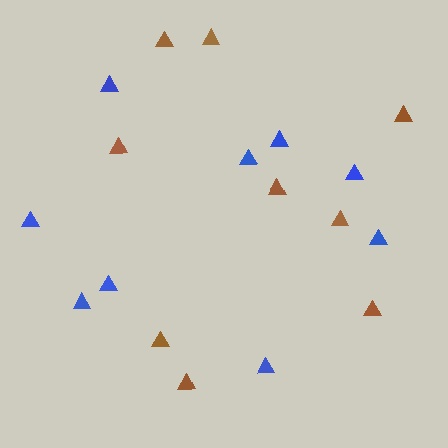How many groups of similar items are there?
There are 2 groups: one group of blue triangles (9) and one group of brown triangles (9).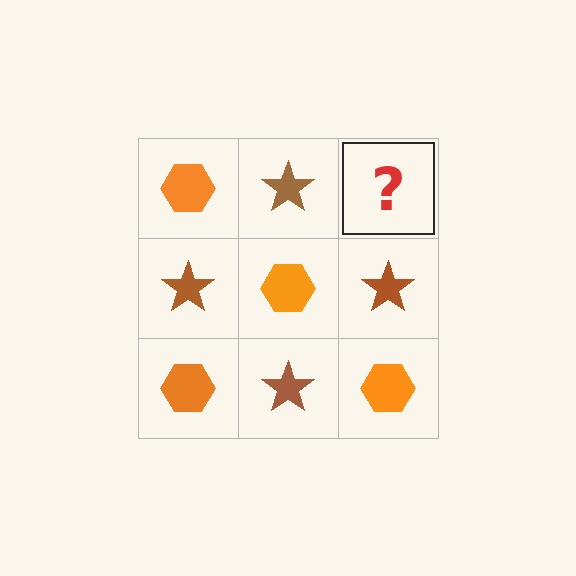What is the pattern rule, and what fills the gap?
The rule is that it alternates orange hexagon and brown star in a checkerboard pattern. The gap should be filled with an orange hexagon.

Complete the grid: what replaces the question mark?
The question mark should be replaced with an orange hexagon.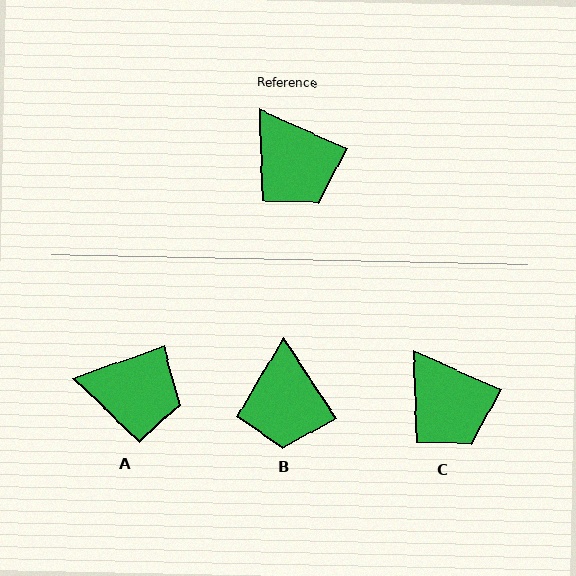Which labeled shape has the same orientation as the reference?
C.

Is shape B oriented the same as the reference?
No, it is off by about 33 degrees.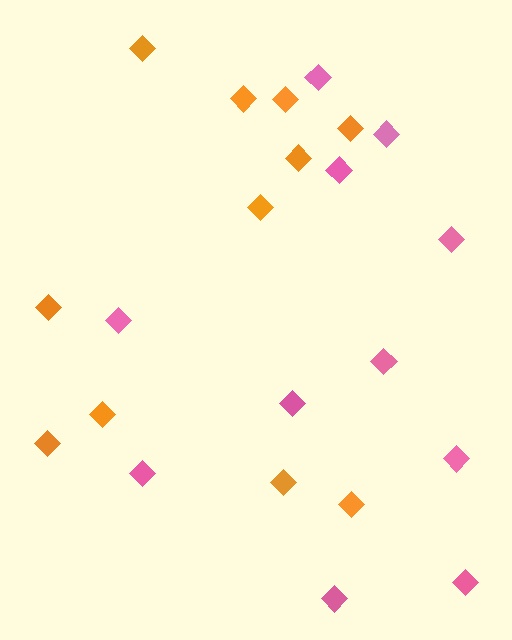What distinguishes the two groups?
There are 2 groups: one group of pink diamonds (11) and one group of orange diamonds (11).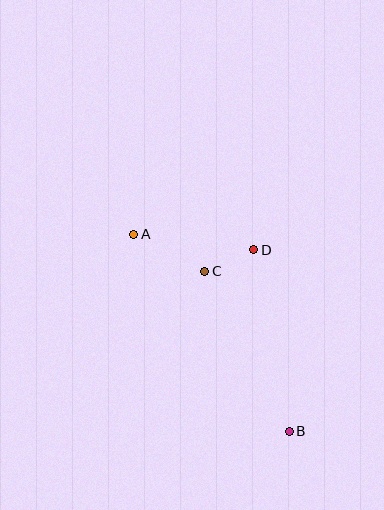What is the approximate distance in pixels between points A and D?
The distance between A and D is approximately 121 pixels.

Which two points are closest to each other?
Points C and D are closest to each other.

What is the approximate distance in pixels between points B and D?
The distance between B and D is approximately 185 pixels.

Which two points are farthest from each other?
Points A and B are farthest from each other.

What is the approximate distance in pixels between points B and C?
The distance between B and C is approximately 181 pixels.